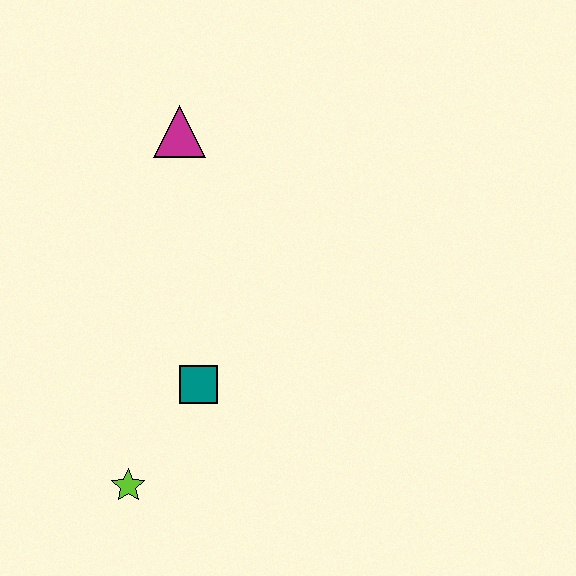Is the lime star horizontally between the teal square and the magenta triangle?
No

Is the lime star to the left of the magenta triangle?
Yes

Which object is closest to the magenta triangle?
The teal square is closest to the magenta triangle.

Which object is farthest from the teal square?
The magenta triangle is farthest from the teal square.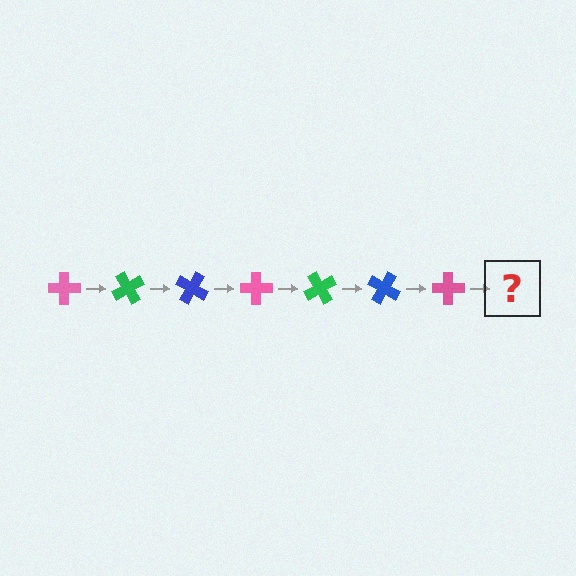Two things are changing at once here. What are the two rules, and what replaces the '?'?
The two rules are that it rotates 60 degrees each step and the color cycles through pink, green, and blue. The '?' should be a green cross, rotated 420 degrees from the start.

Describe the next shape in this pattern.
It should be a green cross, rotated 420 degrees from the start.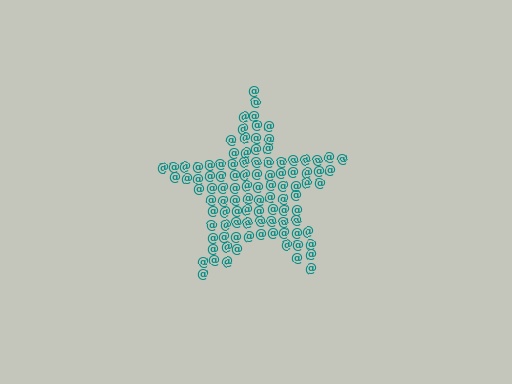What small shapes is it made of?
It is made of small at signs.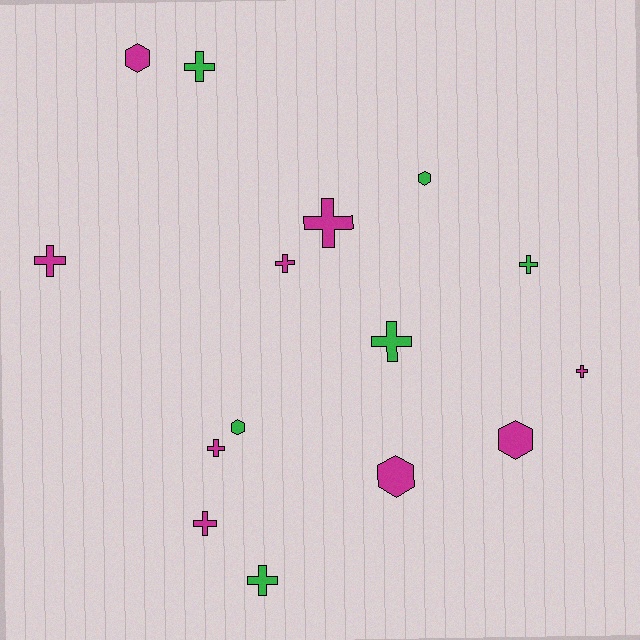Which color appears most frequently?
Magenta, with 9 objects.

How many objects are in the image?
There are 15 objects.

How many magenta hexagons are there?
There are 3 magenta hexagons.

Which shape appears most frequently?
Cross, with 10 objects.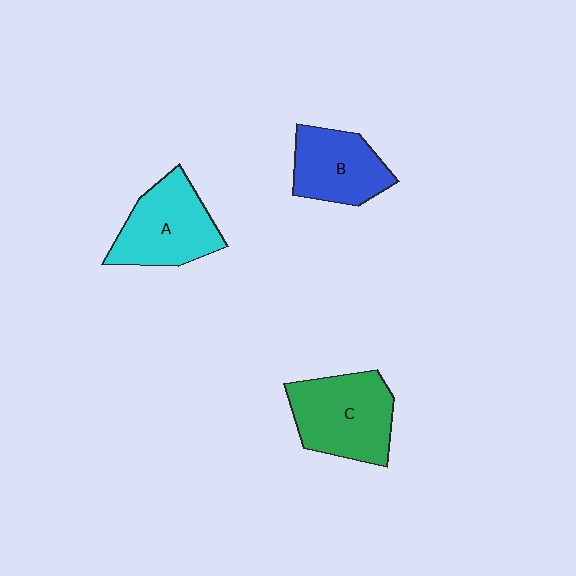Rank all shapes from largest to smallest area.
From largest to smallest: C (green), A (cyan), B (blue).